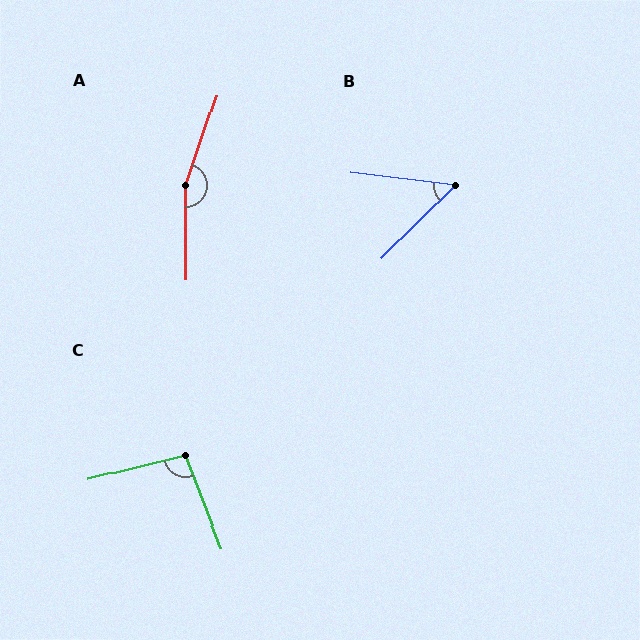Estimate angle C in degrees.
Approximately 97 degrees.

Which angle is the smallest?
B, at approximately 52 degrees.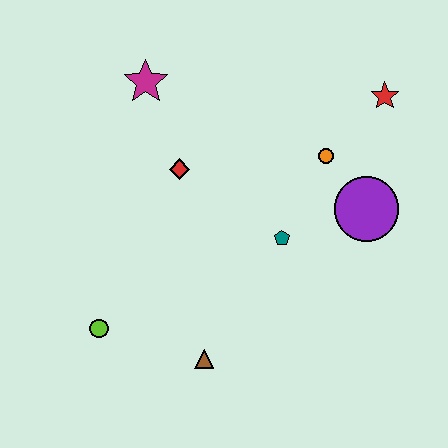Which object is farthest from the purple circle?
The lime circle is farthest from the purple circle.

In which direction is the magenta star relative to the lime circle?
The magenta star is above the lime circle.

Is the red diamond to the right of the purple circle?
No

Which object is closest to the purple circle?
The orange circle is closest to the purple circle.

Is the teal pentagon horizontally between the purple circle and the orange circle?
No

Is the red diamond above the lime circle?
Yes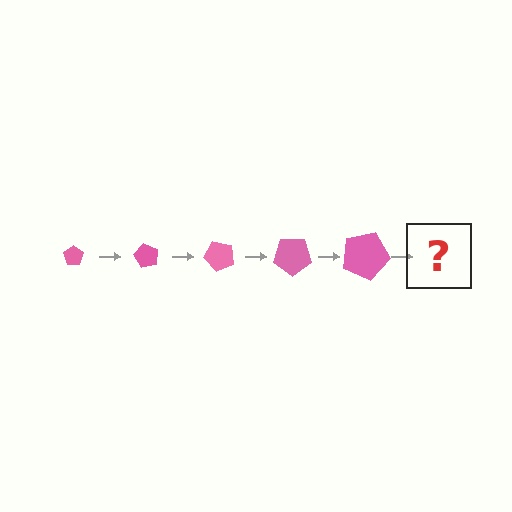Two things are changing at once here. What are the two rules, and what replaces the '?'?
The two rules are that the pentagon grows larger each step and it rotates 60 degrees each step. The '?' should be a pentagon, larger than the previous one and rotated 300 degrees from the start.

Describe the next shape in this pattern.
It should be a pentagon, larger than the previous one and rotated 300 degrees from the start.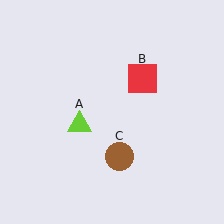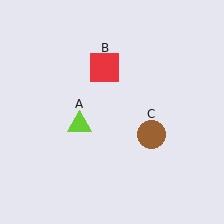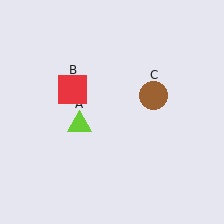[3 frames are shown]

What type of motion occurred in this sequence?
The red square (object B), brown circle (object C) rotated counterclockwise around the center of the scene.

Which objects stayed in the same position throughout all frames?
Lime triangle (object A) remained stationary.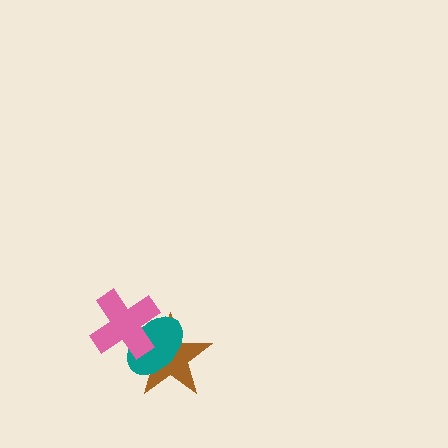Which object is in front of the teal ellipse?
The pink cross is in front of the teal ellipse.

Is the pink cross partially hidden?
No, no other shape covers it.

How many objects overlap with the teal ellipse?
2 objects overlap with the teal ellipse.